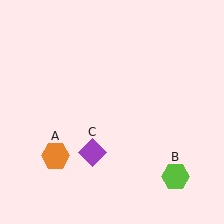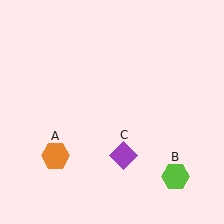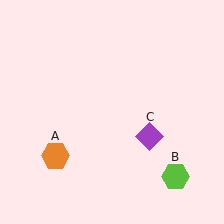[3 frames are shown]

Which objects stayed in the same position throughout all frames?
Orange hexagon (object A) and lime hexagon (object B) remained stationary.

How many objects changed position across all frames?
1 object changed position: purple diamond (object C).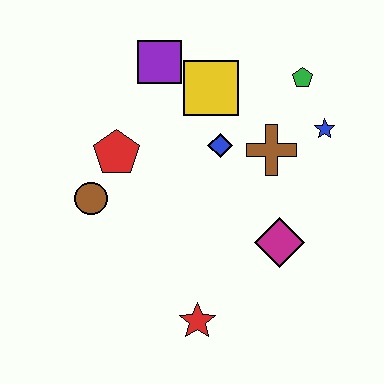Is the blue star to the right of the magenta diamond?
Yes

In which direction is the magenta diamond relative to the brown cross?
The magenta diamond is below the brown cross.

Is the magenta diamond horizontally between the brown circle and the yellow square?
No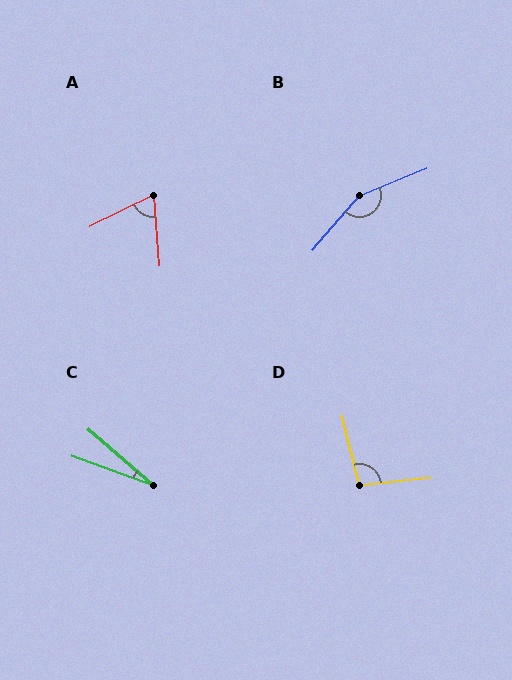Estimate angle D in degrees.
Approximately 98 degrees.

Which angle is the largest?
B, at approximately 153 degrees.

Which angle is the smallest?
C, at approximately 21 degrees.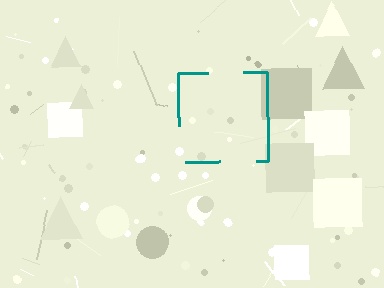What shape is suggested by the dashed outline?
The dashed outline suggests a square.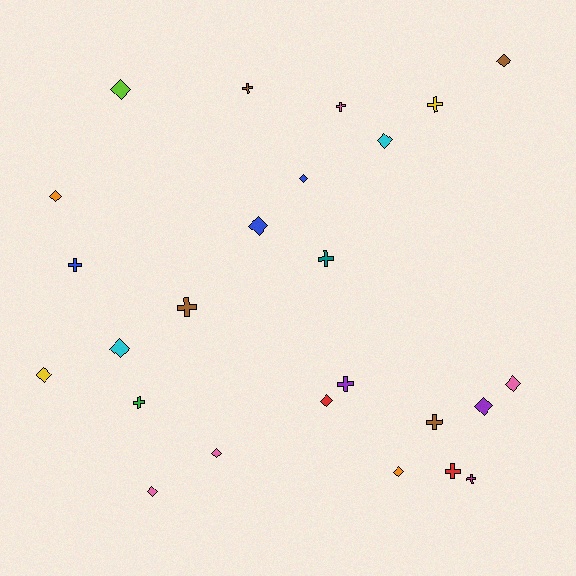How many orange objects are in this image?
There are 2 orange objects.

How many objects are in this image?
There are 25 objects.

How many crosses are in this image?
There are 11 crosses.